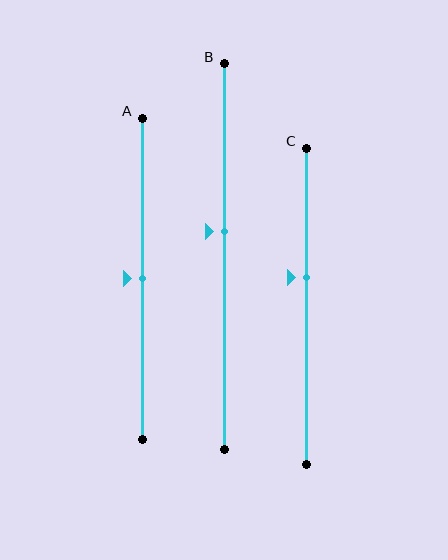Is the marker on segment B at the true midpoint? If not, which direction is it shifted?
No, the marker on segment B is shifted upward by about 7% of the segment length.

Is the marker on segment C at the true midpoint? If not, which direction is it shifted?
No, the marker on segment C is shifted upward by about 9% of the segment length.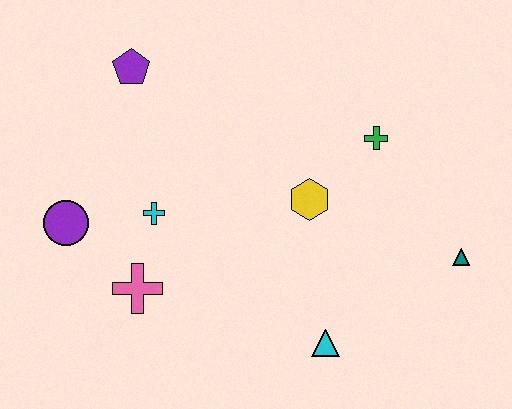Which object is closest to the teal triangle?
The green cross is closest to the teal triangle.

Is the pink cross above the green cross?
No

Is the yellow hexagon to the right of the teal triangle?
No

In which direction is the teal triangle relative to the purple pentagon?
The teal triangle is to the right of the purple pentagon.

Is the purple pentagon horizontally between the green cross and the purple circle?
Yes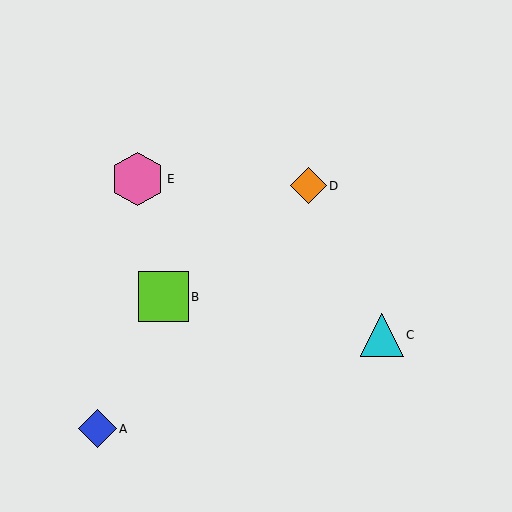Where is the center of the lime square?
The center of the lime square is at (163, 297).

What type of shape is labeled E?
Shape E is a pink hexagon.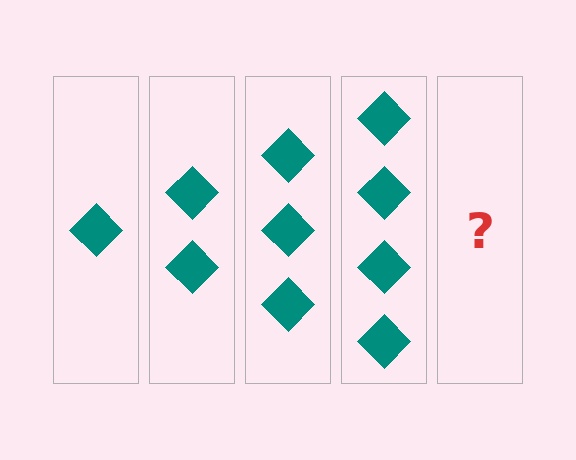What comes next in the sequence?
The next element should be 5 diamonds.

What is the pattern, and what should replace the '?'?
The pattern is that each step adds one more diamond. The '?' should be 5 diamonds.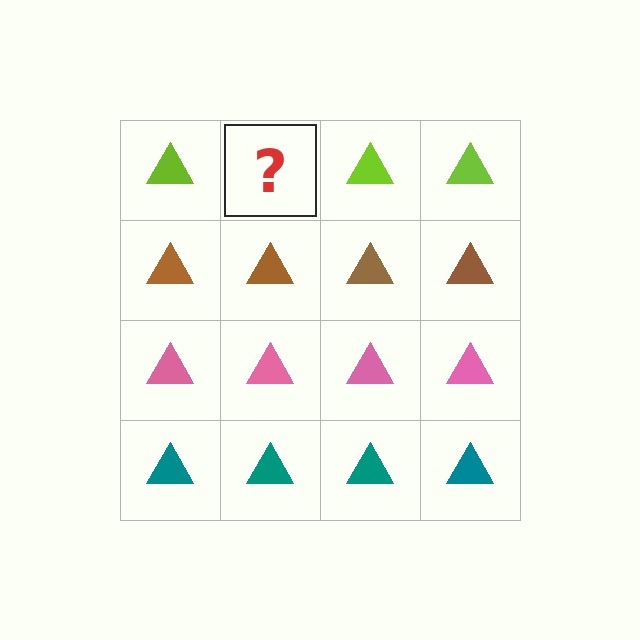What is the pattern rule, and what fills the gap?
The rule is that each row has a consistent color. The gap should be filled with a lime triangle.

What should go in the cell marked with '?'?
The missing cell should contain a lime triangle.